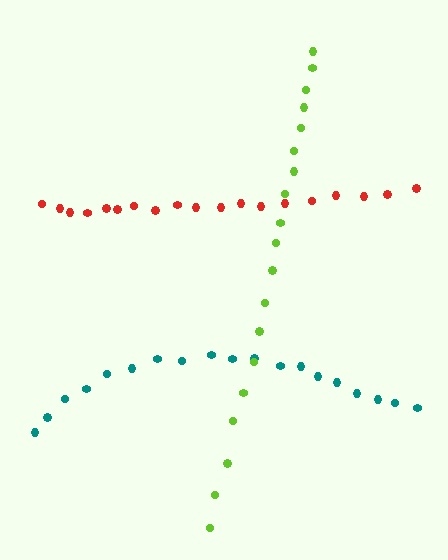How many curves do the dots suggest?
There are 3 distinct paths.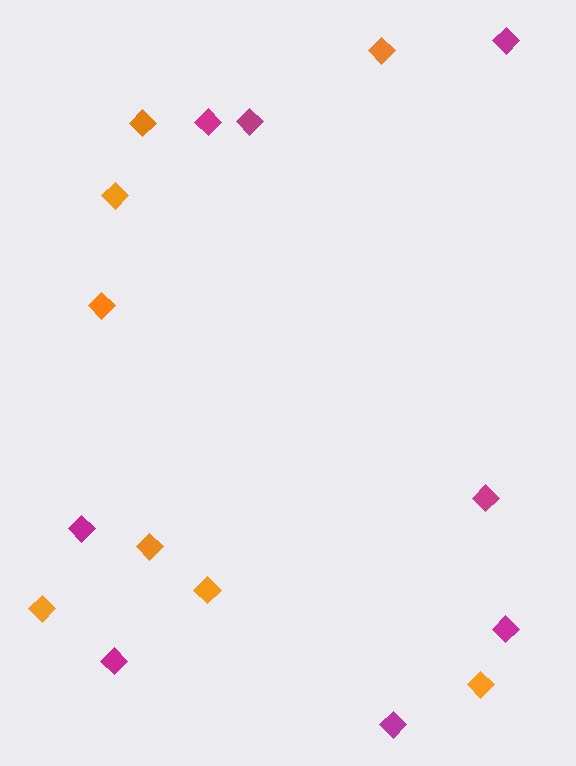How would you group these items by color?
There are 2 groups: one group of orange diamonds (8) and one group of magenta diamonds (8).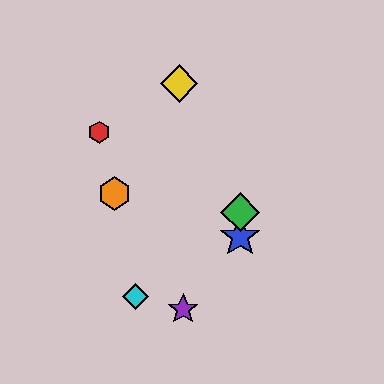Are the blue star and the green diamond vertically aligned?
Yes, both are at x≈240.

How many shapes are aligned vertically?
2 shapes (the blue star, the green diamond) are aligned vertically.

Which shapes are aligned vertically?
The blue star, the green diamond are aligned vertically.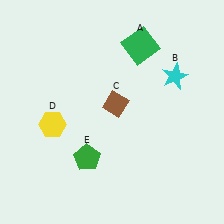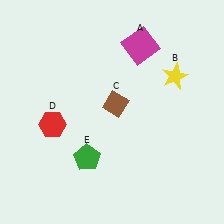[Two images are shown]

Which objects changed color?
A changed from green to magenta. B changed from cyan to yellow. D changed from yellow to red.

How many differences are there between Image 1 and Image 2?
There are 3 differences between the two images.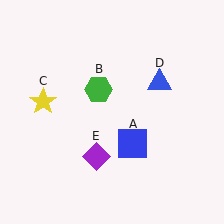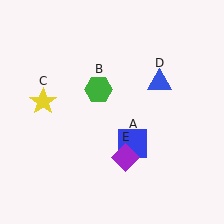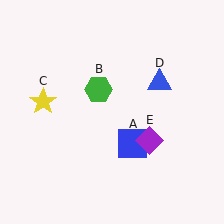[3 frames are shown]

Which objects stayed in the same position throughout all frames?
Blue square (object A) and green hexagon (object B) and yellow star (object C) and blue triangle (object D) remained stationary.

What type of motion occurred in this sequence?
The purple diamond (object E) rotated counterclockwise around the center of the scene.